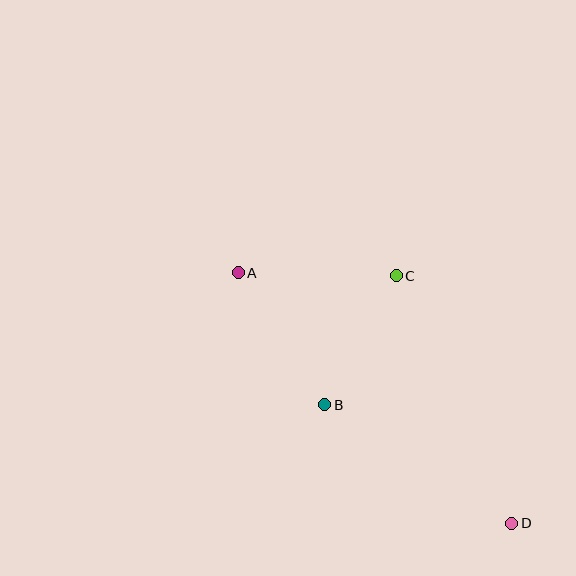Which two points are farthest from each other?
Points A and D are farthest from each other.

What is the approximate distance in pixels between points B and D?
The distance between B and D is approximately 221 pixels.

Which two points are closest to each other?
Points B and C are closest to each other.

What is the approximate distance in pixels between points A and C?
The distance between A and C is approximately 158 pixels.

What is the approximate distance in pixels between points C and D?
The distance between C and D is approximately 273 pixels.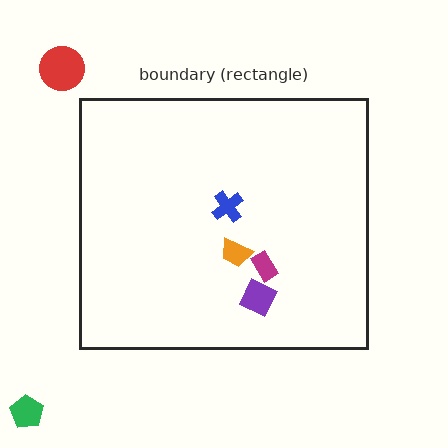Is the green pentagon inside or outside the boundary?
Outside.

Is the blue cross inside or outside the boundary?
Inside.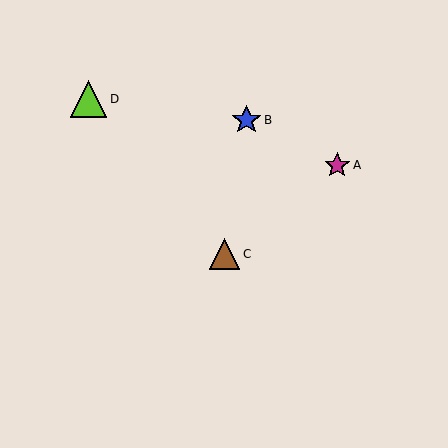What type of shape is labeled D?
Shape D is a lime triangle.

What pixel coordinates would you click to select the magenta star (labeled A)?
Click at (337, 165) to select the magenta star A.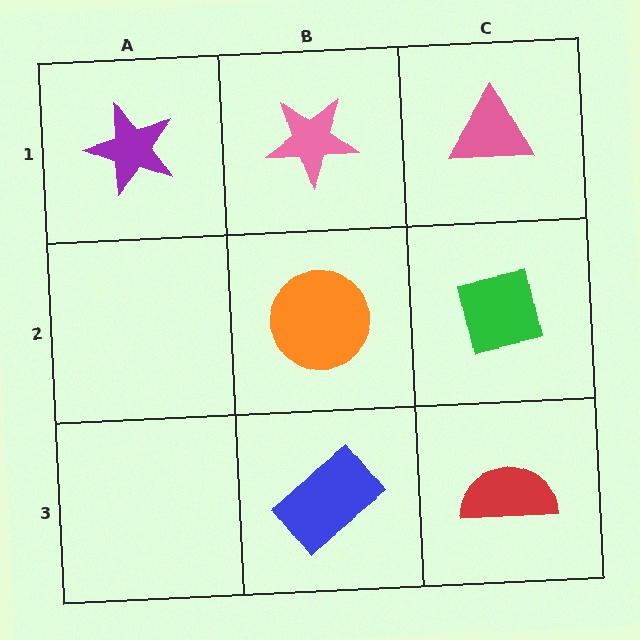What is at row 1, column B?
A pink star.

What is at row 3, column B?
A blue rectangle.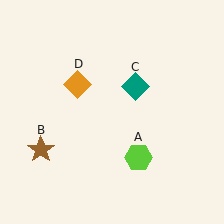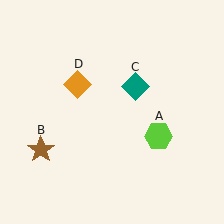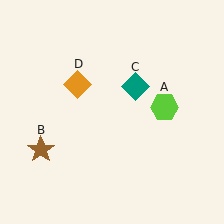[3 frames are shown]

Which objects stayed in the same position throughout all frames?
Brown star (object B) and teal diamond (object C) and orange diamond (object D) remained stationary.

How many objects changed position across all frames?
1 object changed position: lime hexagon (object A).